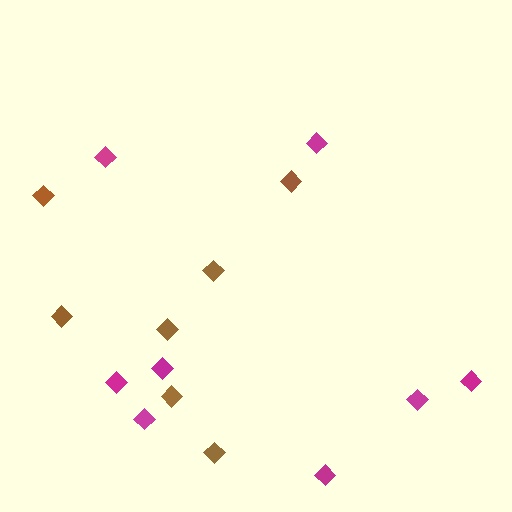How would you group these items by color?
There are 2 groups: one group of brown diamonds (7) and one group of magenta diamonds (8).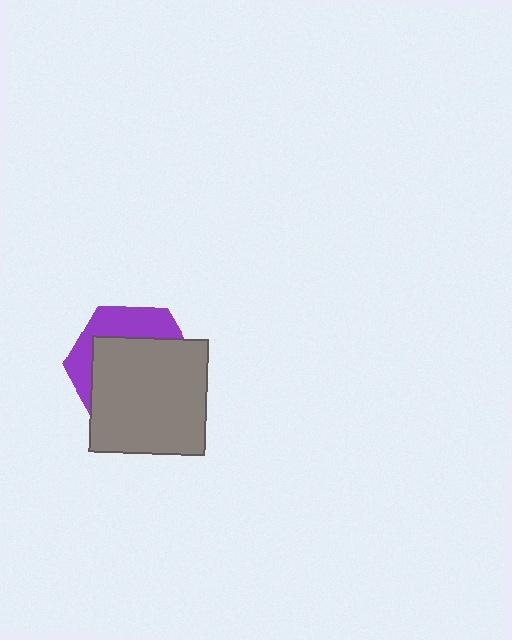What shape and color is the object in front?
The object in front is a gray square.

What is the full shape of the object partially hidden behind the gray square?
The partially hidden object is a purple hexagon.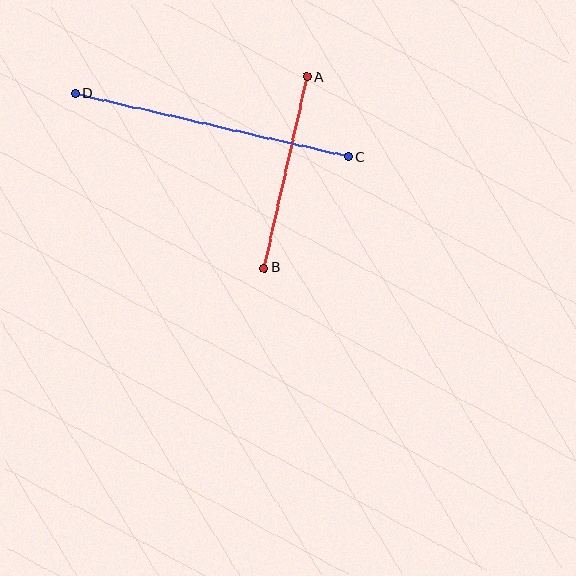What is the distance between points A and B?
The distance is approximately 196 pixels.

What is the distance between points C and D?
The distance is approximately 280 pixels.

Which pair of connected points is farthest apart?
Points C and D are farthest apart.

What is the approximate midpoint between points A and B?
The midpoint is at approximately (285, 172) pixels.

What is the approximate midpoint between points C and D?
The midpoint is at approximately (212, 125) pixels.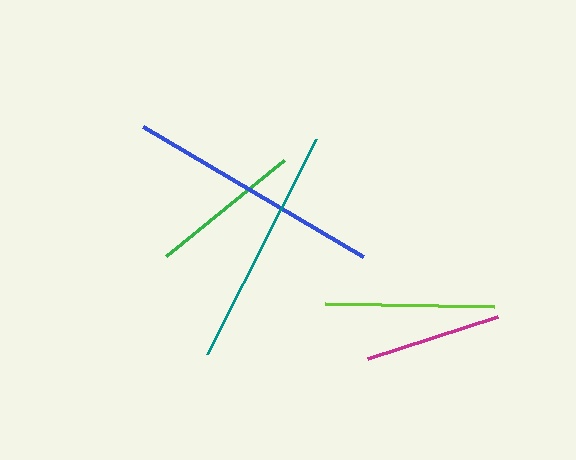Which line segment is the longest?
The blue line is the longest at approximately 256 pixels.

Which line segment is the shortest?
The magenta line is the shortest at approximately 137 pixels.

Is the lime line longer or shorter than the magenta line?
The lime line is longer than the magenta line.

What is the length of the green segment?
The green segment is approximately 152 pixels long.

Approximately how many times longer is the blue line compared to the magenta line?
The blue line is approximately 1.9 times the length of the magenta line.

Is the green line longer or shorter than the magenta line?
The green line is longer than the magenta line.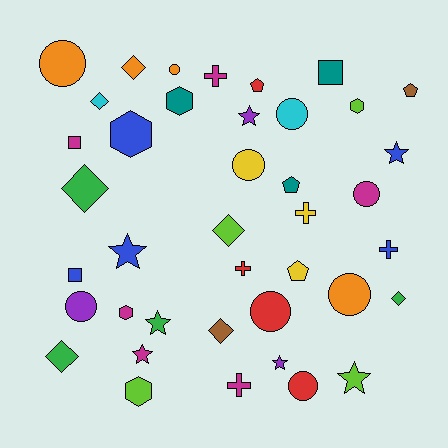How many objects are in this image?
There are 40 objects.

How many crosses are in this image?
There are 5 crosses.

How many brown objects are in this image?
There are 2 brown objects.